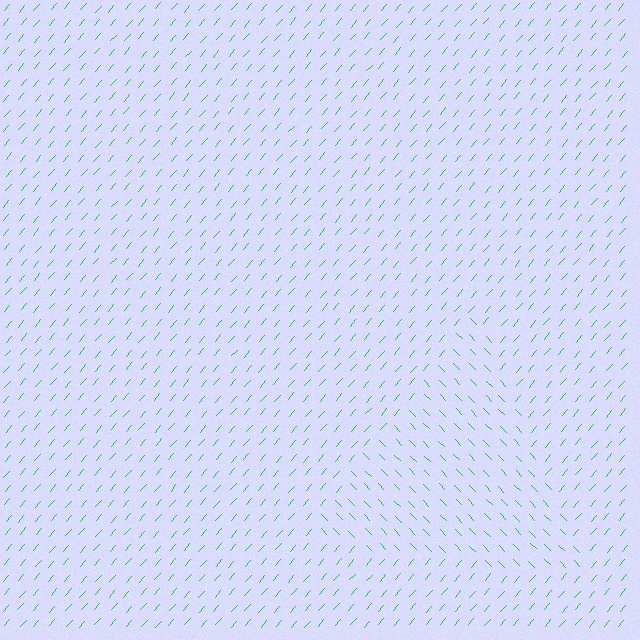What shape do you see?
I see a triangle.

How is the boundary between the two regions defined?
The boundary is defined purely by a change in line orientation (approximately 85 degrees difference). All lines are the same color and thickness.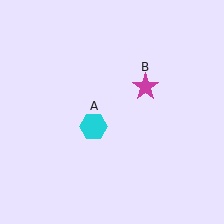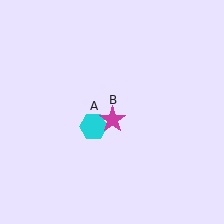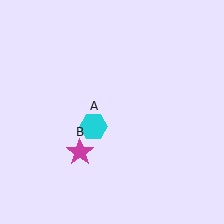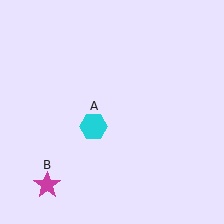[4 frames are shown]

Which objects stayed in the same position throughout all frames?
Cyan hexagon (object A) remained stationary.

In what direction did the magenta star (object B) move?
The magenta star (object B) moved down and to the left.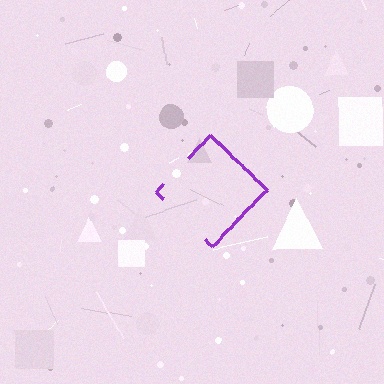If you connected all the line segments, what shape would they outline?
They would outline a diamond.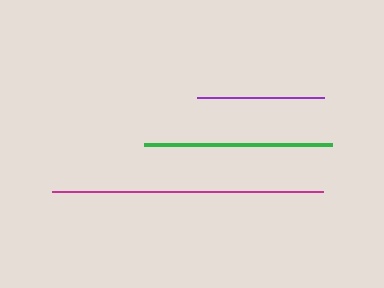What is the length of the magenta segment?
The magenta segment is approximately 272 pixels long.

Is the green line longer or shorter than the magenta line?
The magenta line is longer than the green line.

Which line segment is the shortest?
The purple line is the shortest at approximately 127 pixels.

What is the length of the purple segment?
The purple segment is approximately 127 pixels long.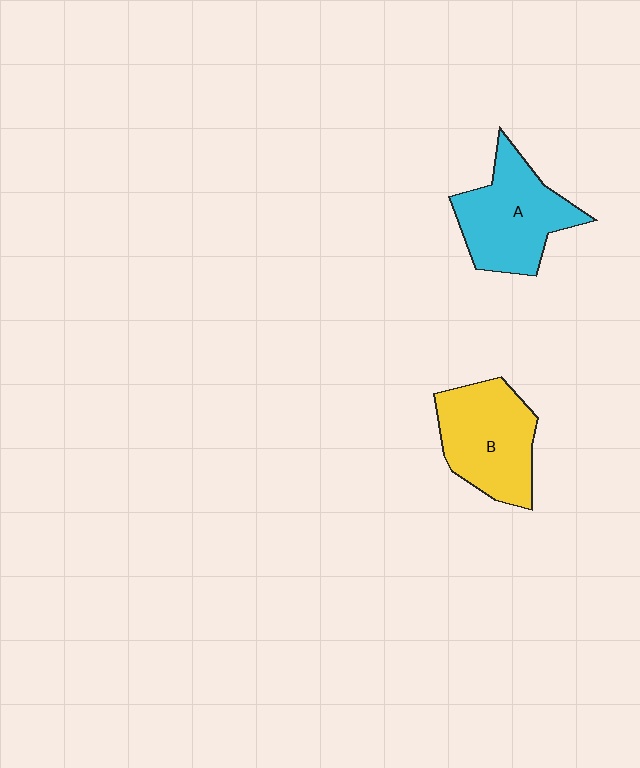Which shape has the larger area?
Shape A (cyan).